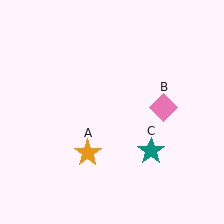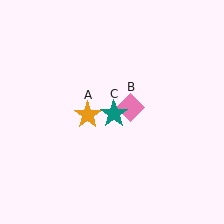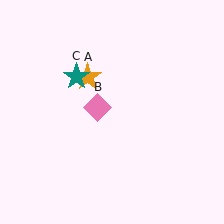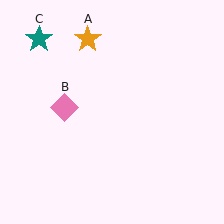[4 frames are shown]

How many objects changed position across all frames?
3 objects changed position: orange star (object A), pink diamond (object B), teal star (object C).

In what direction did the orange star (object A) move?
The orange star (object A) moved up.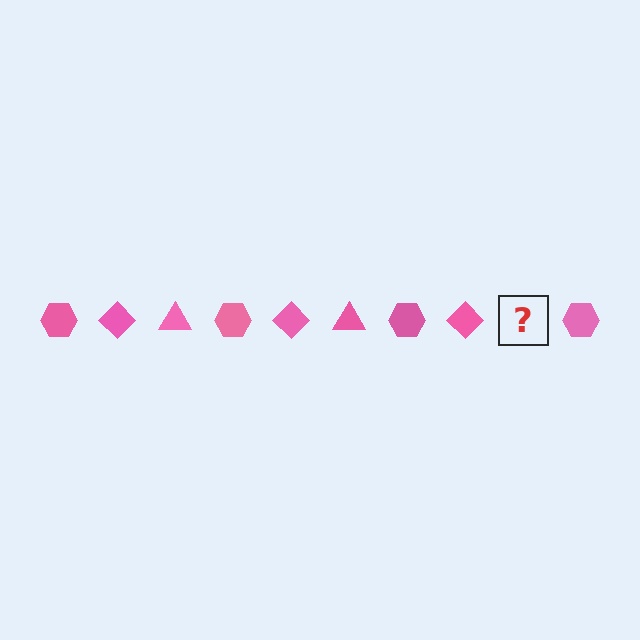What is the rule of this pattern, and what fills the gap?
The rule is that the pattern cycles through hexagon, diamond, triangle shapes in pink. The gap should be filled with a pink triangle.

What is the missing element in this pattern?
The missing element is a pink triangle.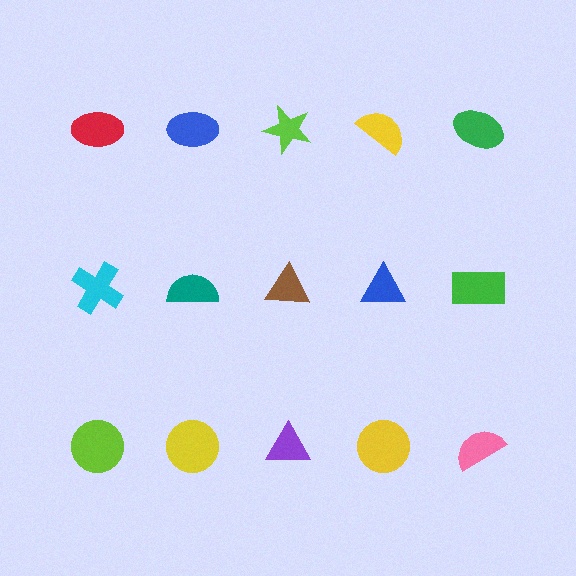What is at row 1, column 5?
A green ellipse.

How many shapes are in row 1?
5 shapes.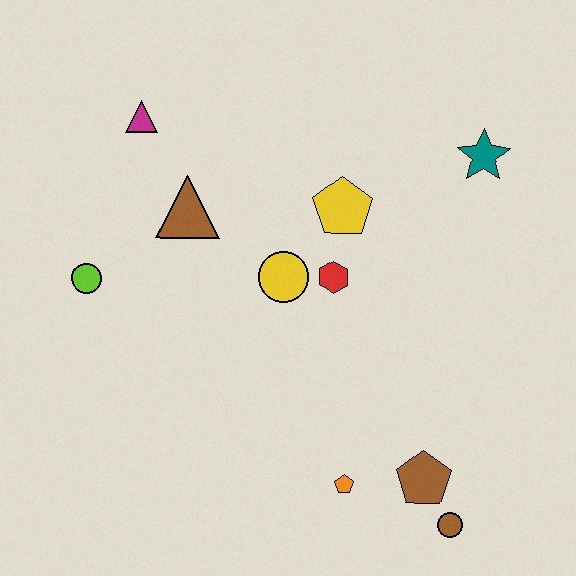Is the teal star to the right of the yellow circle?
Yes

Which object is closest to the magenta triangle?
The brown triangle is closest to the magenta triangle.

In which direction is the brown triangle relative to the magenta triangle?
The brown triangle is below the magenta triangle.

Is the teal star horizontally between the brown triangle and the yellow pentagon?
No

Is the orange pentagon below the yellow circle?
Yes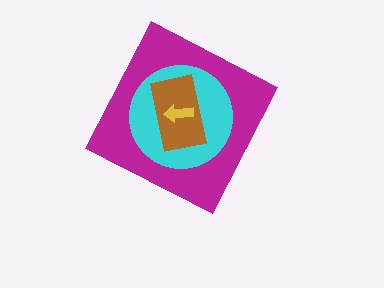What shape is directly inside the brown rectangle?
The yellow arrow.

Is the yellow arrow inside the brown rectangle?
Yes.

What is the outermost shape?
The magenta diamond.